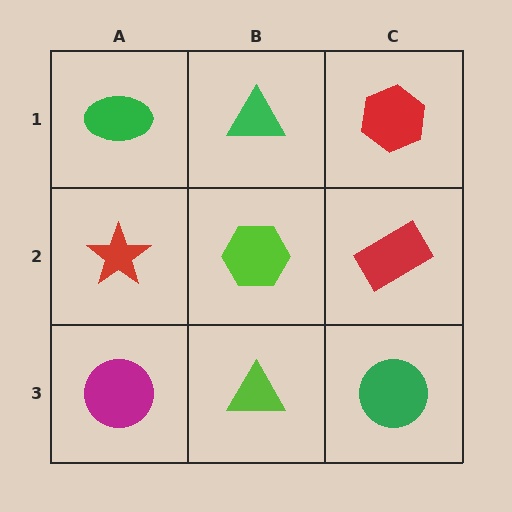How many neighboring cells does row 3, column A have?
2.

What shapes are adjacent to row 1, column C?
A red rectangle (row 2, column C), a green triangle (row 1, column B).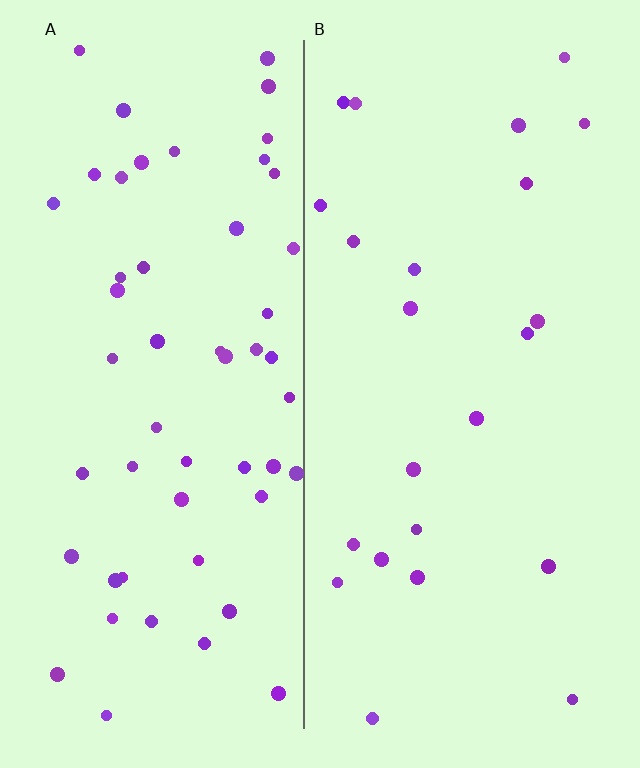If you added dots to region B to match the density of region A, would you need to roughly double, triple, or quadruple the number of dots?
Approximately double.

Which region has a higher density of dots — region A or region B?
A (the left).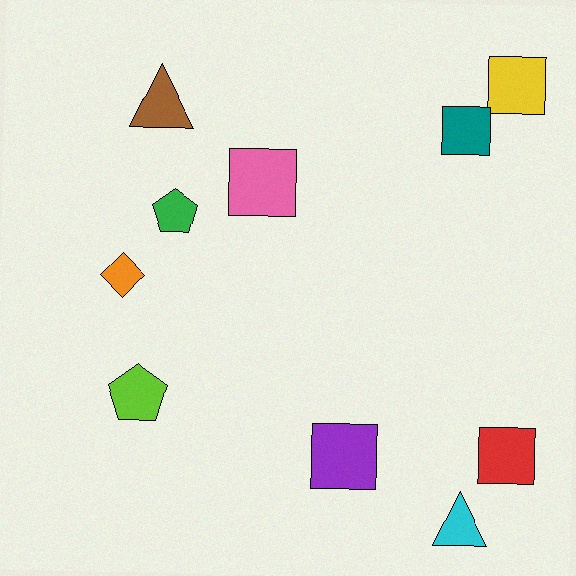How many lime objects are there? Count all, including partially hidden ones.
There is 1 lime object.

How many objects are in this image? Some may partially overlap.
There are 10 objects.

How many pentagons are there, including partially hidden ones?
There are 2 pentagons.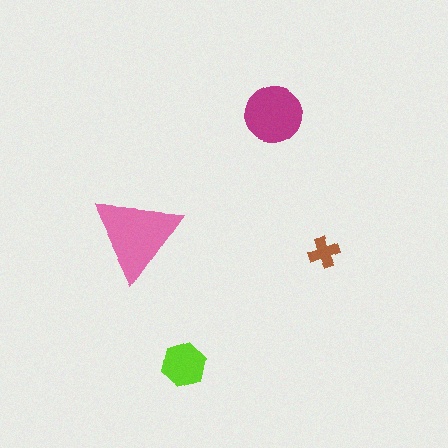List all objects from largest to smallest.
The pink triangle, the magenta circle, the lime hexagon, the brown cross.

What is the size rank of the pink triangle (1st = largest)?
1st.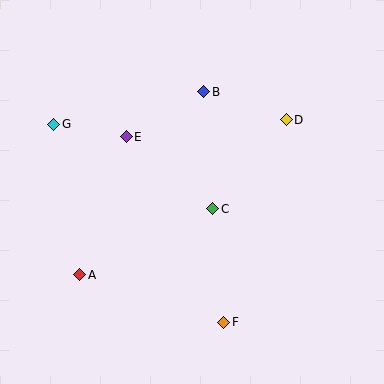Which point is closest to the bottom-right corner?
Point F is closest to the bottom-right corner.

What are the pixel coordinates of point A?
Point A is at (80, 275).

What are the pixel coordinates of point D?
Point D is at (286, 120).